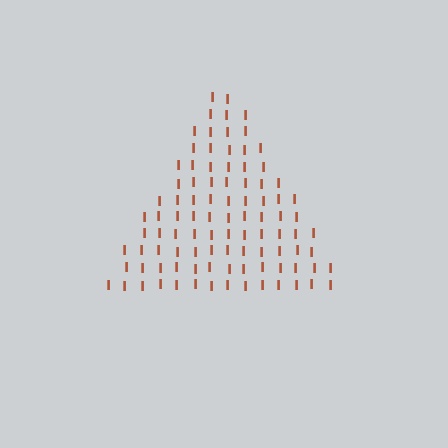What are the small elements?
The small elements are letter I's.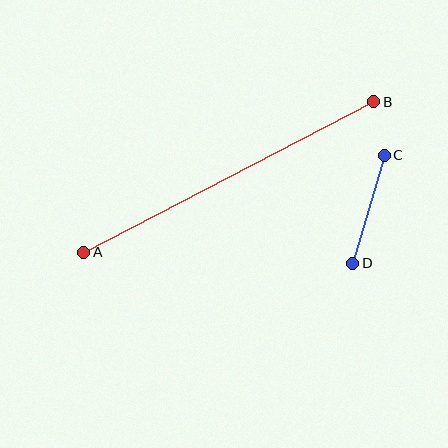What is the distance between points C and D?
The distance is approximately 112 pixels.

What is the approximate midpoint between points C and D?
The midpoint is at approximately (368, 209) pixels.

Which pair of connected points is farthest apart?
Points A and B are farthest apart.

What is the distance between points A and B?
The distance is approximately 327 pixels.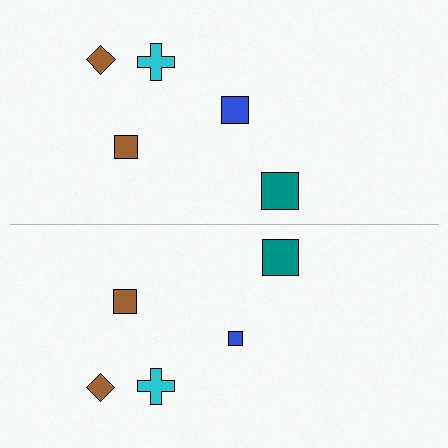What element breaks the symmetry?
The blue square on the bottom side has a different size than its mirror counterpart.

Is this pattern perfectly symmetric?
No, the pattern is not perfectly symmetric. The blue square on the bottom side has a different size than its mirror counterpart.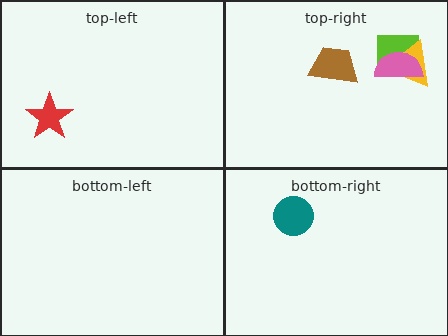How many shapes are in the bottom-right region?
1.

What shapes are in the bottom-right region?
The teal circle.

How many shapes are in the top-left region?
1.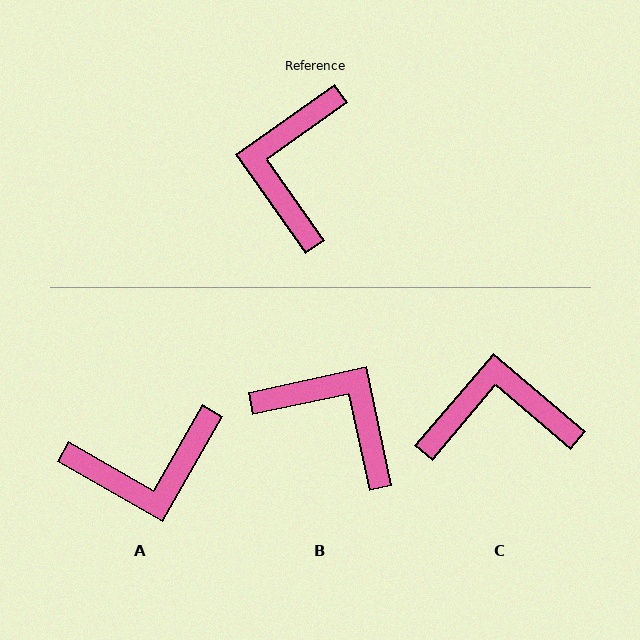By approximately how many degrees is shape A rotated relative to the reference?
Approximately 115 degrees counter-clockwise.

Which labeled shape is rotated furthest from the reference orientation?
A, about 115 degrees away.